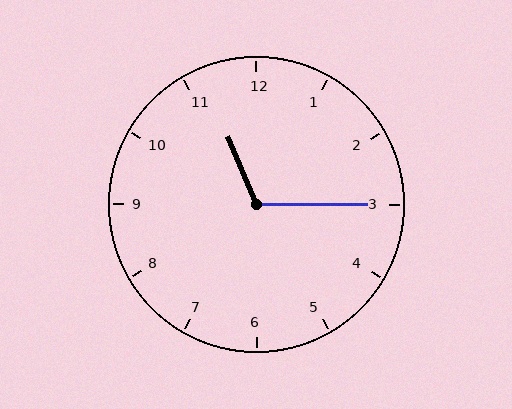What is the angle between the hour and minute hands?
Approximately 112 degrees.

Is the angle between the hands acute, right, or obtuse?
It is obtuse.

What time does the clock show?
11:15.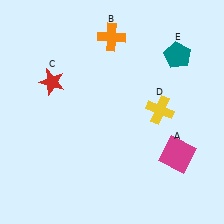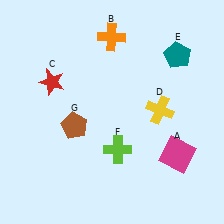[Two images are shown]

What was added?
A lime cross (F), a brown pentagon (G) were added in Image 2.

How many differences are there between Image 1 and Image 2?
There are 2 differences between the two images.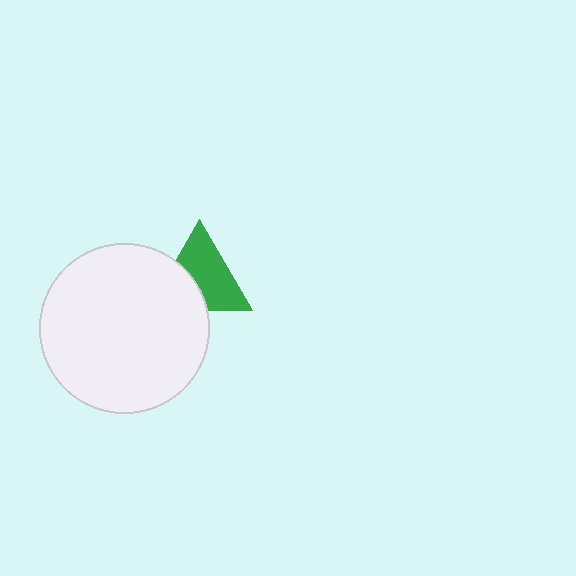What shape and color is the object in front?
The object in front is a white circle.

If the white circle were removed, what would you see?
You would see the complete green triangle.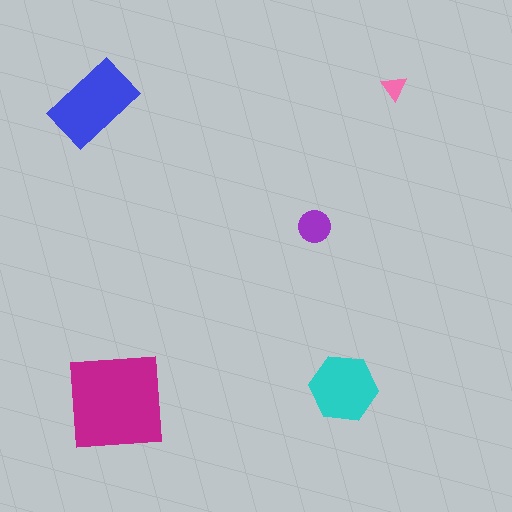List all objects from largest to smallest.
The magenta square, the blue rectangle, the cyan hexagon, the purple circle, the pink triangle.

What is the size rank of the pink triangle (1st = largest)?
5th.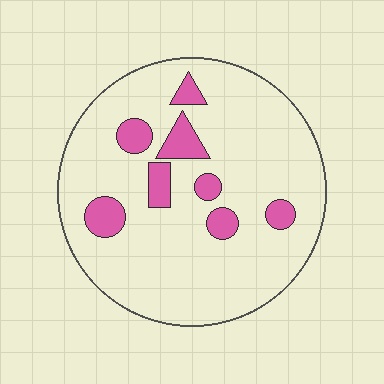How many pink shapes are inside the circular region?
8.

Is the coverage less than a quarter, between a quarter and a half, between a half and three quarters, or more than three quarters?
Less than a quarter.